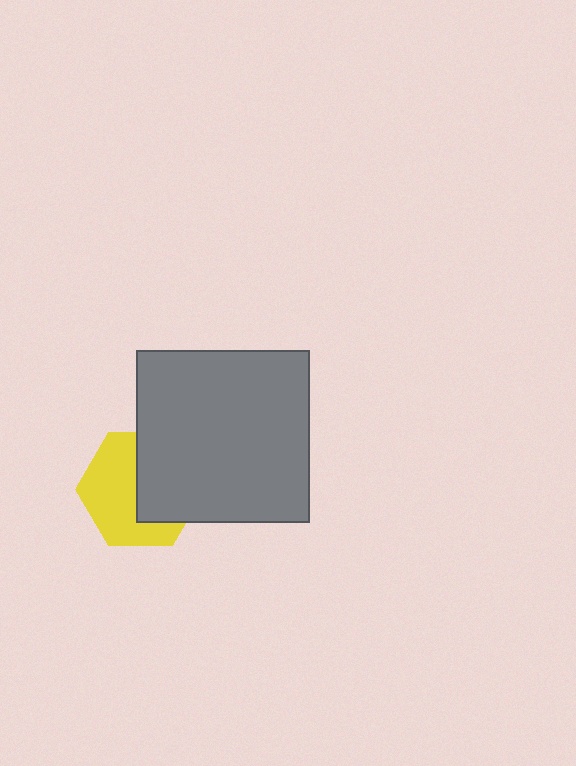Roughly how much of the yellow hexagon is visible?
About half of it is visible (roughly 54%).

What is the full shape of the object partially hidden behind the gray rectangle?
The partially hidden object is a yellow hexagon.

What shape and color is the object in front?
The object in front is a gray rectangle.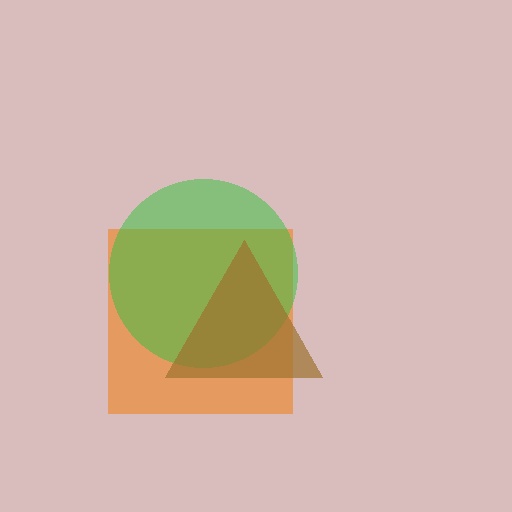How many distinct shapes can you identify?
There are 3 distinct shapes: an orange square, a green circle, a brown triangle.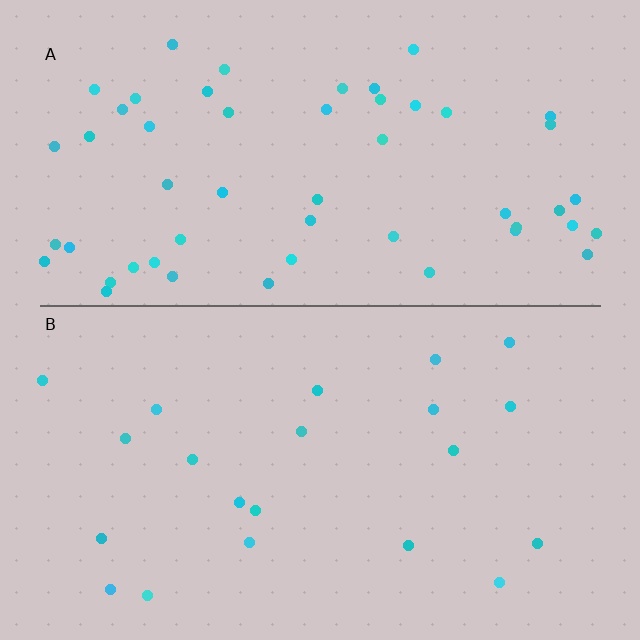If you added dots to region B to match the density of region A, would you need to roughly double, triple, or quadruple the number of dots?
Approximately triple.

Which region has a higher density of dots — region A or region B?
A (the top).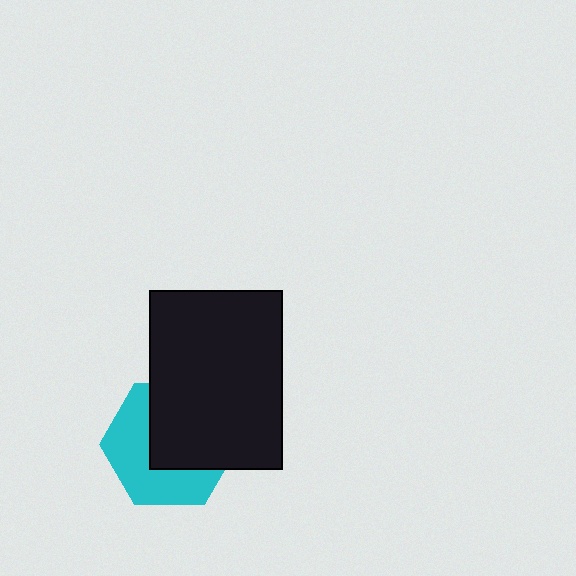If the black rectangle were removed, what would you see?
You would see the complete cyan hexagon.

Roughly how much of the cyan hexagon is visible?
About half of it is visible (roughly 49%).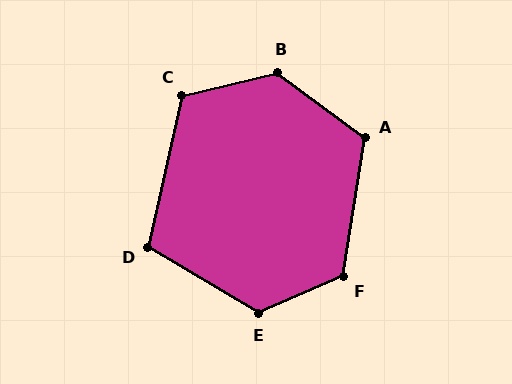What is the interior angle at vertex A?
Approximately 118 degrees (obtuse).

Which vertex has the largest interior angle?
B, at approximately 129 degrees.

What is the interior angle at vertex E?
Approximately 126 degrees (obtuse).